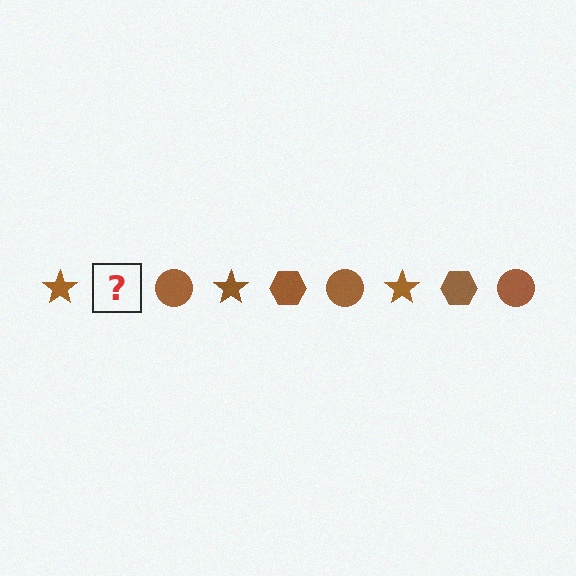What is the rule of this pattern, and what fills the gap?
The rule is that the pattern cycles through star, hexagon, circle shapes in brown. The gap should be filled with a brown hexagon.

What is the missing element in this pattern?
The missing element is a brown hexagon.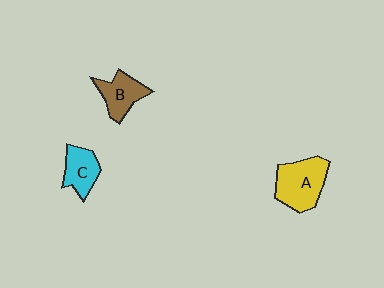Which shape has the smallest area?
Shape C (cyan).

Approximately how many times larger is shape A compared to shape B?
Approximately 1.5 times.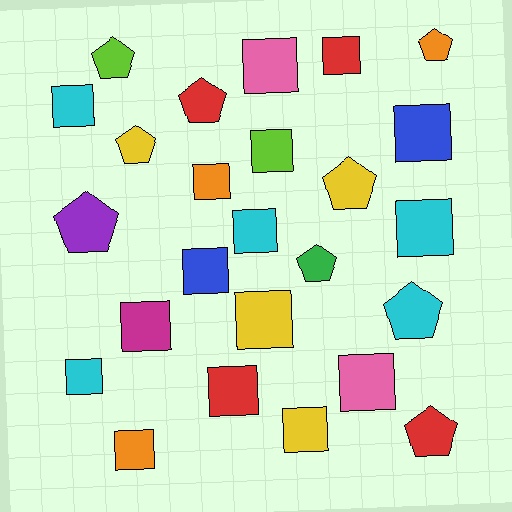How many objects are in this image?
There are 25 objects.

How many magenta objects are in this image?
There is 1 magenta object.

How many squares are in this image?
There are 16 squares.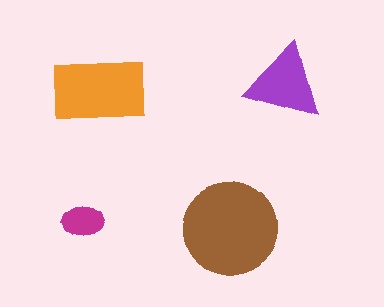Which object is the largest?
The brown circle.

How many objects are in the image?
There are 4 objects in the image.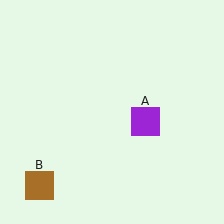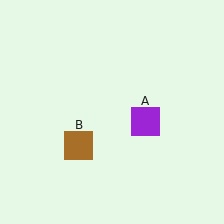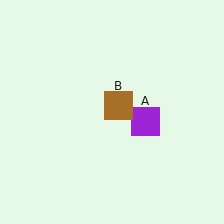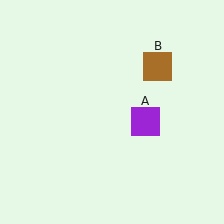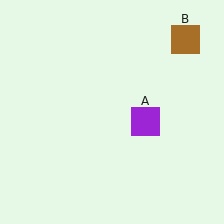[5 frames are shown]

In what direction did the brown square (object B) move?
The brown square (object B) moved up and to the right.